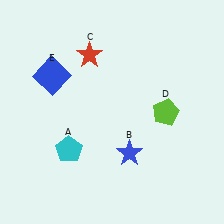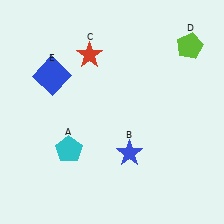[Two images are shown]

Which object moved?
The lime pentagon (D) moved up.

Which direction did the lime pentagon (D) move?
The lime pentagon (D) moved up.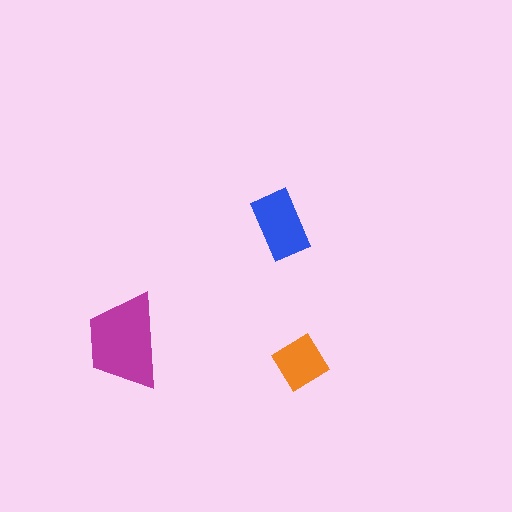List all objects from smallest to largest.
The orange diamond, the blue rectangle, the magenta trapezoid.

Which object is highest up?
The blue rectangle is topmost.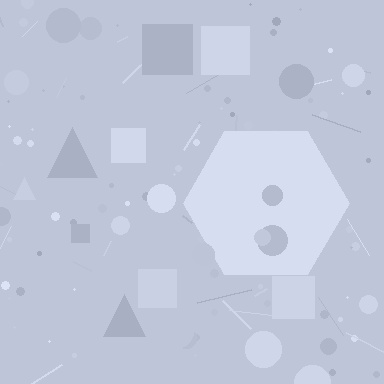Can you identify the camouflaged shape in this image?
The camouflaged shape is a hexagon.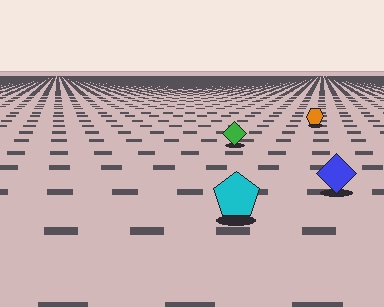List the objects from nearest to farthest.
From nearest to farthest: the cyan pentagon, the blue diamond, the green diamond, the orange hexagon.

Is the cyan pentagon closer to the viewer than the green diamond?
Yes. The cyan pentagon is closer — you can tell from the texture gradient: the ground texture is coarser near it.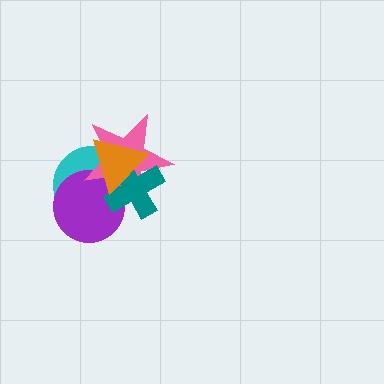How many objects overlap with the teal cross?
4 objects overlap with the teal cross.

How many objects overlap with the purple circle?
4 objects overlap with the purple circle.